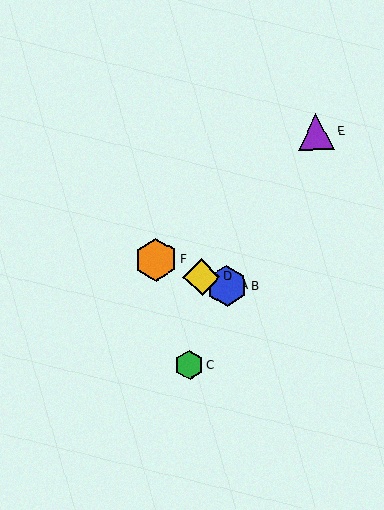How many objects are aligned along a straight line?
4 objects (A, B, D, F) are aligned along a straight line.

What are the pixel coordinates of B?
Object B is at (227, 286).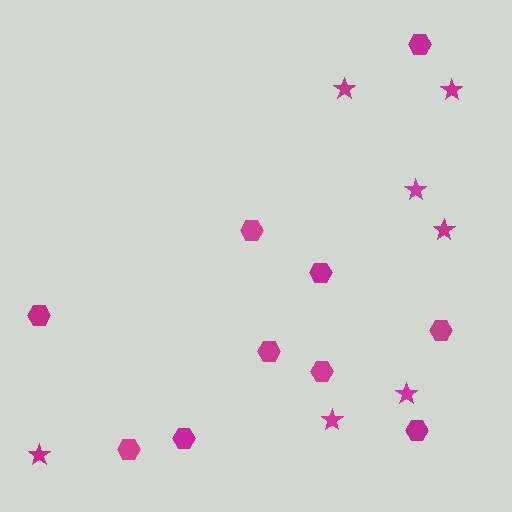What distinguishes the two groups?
There are 2 groups: one group of stars (7) and one group of hexagons (10).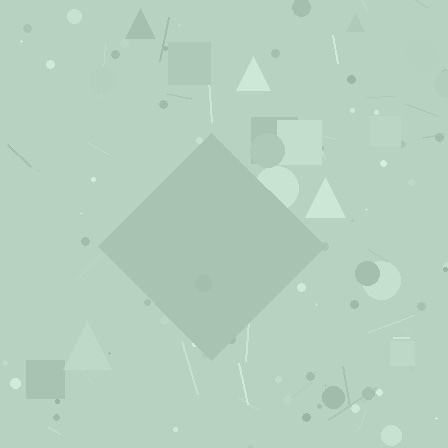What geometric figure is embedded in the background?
A diamond is embedded in the background.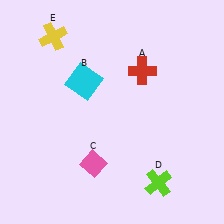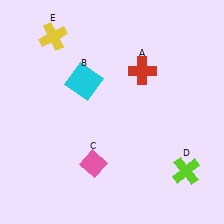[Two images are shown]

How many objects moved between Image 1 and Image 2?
1 object moved between the two images.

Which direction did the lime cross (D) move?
The lime cross (D) moved right.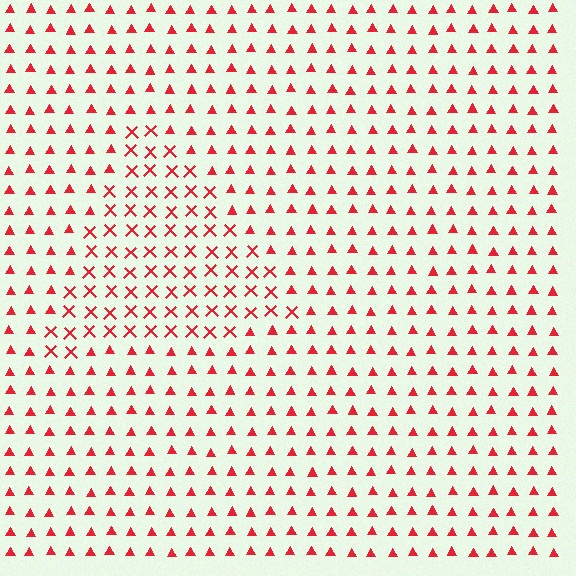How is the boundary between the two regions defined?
The boundary is defined by a change in element shape: X marks inside vs. triangles outside. All elements share the same color and spacing.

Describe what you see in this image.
The image is filled with small red elements arranged in a uniform grid. A triangle-shaped region contains X marks, while the surrounding area contains triangles. The boundary is defined purely by the change in element shape.